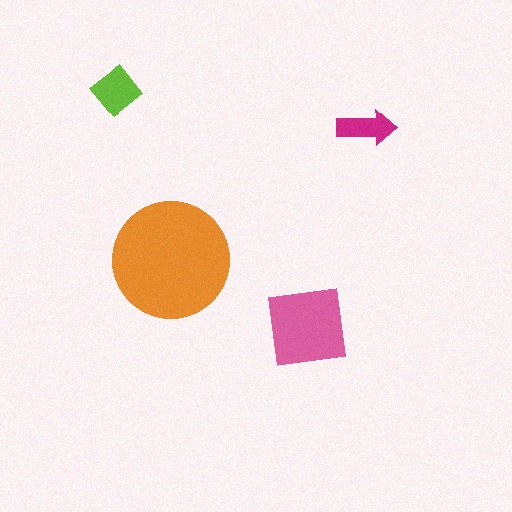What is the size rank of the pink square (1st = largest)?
2nd.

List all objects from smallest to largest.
The magenta arrow, the lime diamond, the pink square, the orange circle.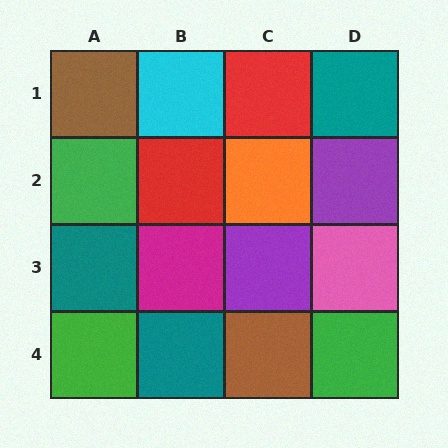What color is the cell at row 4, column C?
Brown.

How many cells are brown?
2 cells are brown.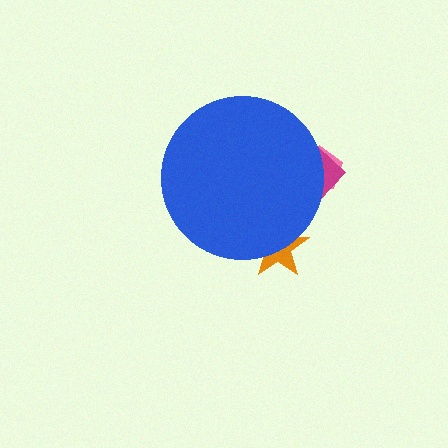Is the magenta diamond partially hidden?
Yes, the magenta diamond is partially hidden behind the blue circle.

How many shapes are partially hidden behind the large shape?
3 shapes are partially hidden.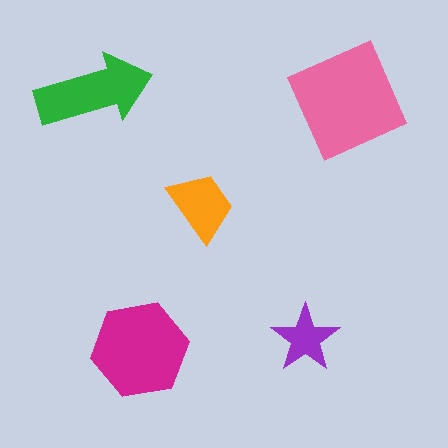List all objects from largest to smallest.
The pink diamond, the magenta hexagon, the green arrow, the orange trapezoid, the purple star.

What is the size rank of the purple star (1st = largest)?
5th.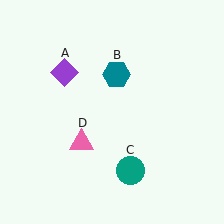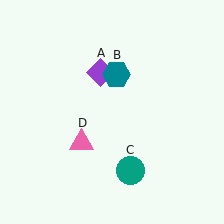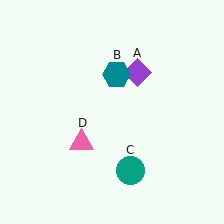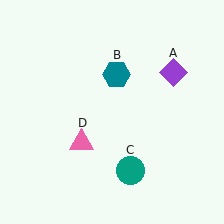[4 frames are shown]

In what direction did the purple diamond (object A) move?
The purple diamond (object A) moved right.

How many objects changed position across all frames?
1 object changed position: purple diamond (object A).